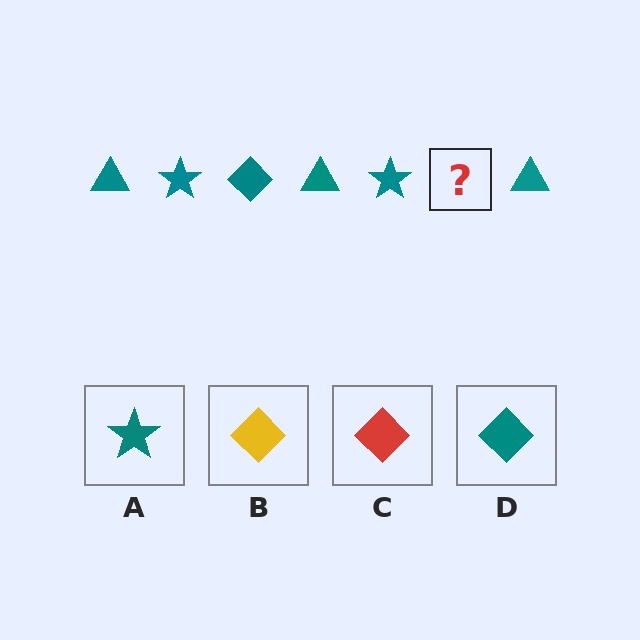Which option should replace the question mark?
Option D.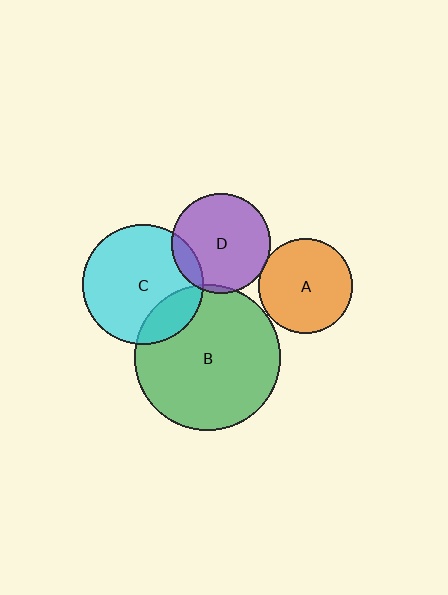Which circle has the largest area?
Circle B (green).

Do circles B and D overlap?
Yes.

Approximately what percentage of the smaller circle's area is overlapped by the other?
Approximately 5%.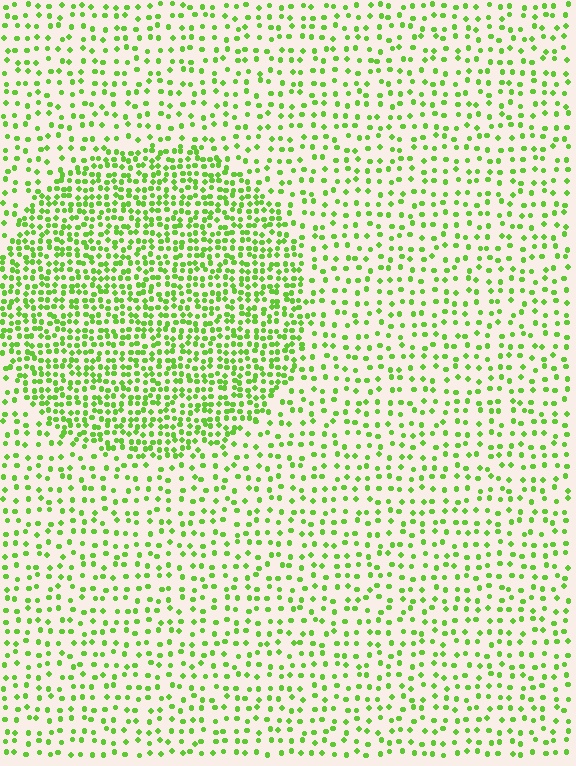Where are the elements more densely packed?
The elements are more densely packed inside the circle boundary.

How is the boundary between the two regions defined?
The boundary is defined by a change in element density (approximately 2.2x ratio). All elements are the same color, size, and shape.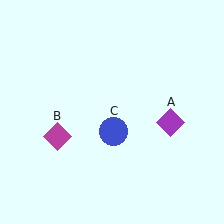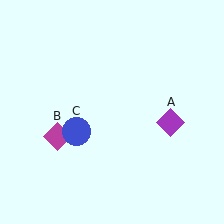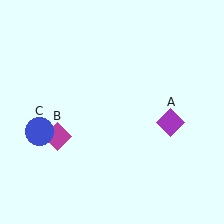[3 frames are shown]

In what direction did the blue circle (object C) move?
The blue circle (object C) moved left.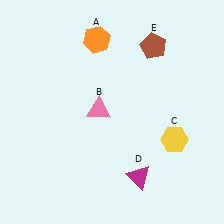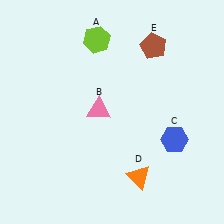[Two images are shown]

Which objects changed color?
A changed from orange to lime. C changed from yellow to blue. D changed from magenta to orange.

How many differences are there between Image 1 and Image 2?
There are 3 differences between the two images.